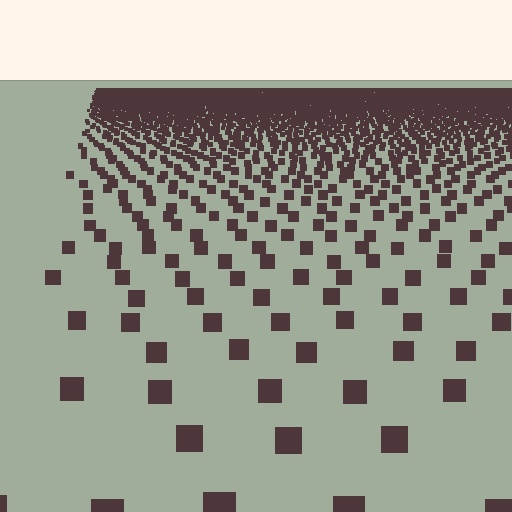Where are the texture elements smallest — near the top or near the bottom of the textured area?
Near the top.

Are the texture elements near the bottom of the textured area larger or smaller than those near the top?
Larger. Near the bottom, elements are closer to the viewer and appear at a bigger on-screen size.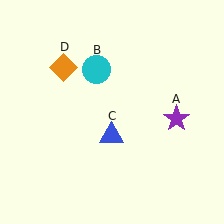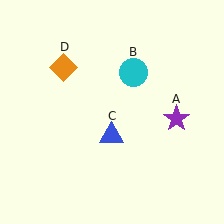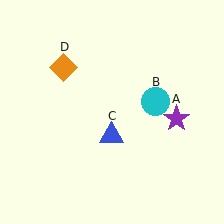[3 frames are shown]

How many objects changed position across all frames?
1 object changed position: cyan circle (object B).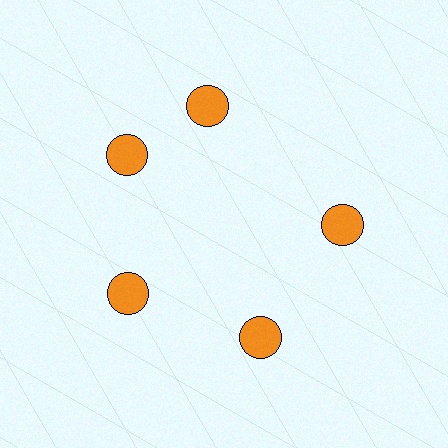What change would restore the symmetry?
The symmetry would be restored by rotating it back into even spacing with its neighbors so that all 5 circles sit at equal angles and equal distance from the center.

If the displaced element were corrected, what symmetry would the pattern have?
It would have 5-fold rotational symmetry — the pattern would map onto itself every 72 degrees.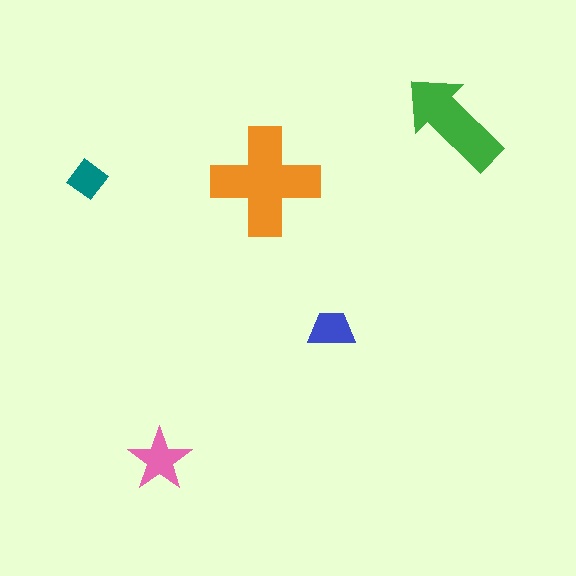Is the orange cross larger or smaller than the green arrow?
Larger.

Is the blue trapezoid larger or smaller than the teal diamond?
Larger.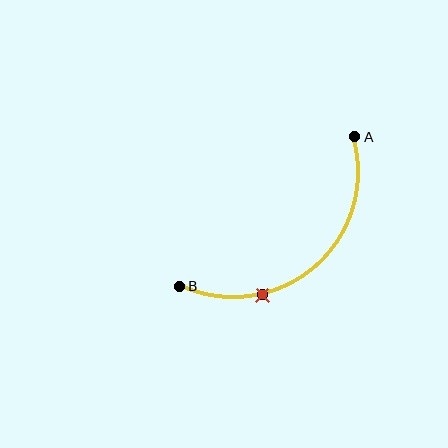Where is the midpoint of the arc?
The arc midpoint is the point on the curve farthest from the straight line joining A and B. It sits below and to the right of that line.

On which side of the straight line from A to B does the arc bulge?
The arc bulges below and to the right of the straight line connecting A and B.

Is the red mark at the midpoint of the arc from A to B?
No. The red mark lies on the arc but is closer to endpoint B. The arc midpoint would be at the point on the curve equidistant along the arc from both A and B.